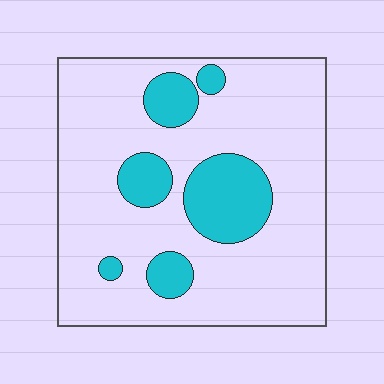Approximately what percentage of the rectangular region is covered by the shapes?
Approximately 20%.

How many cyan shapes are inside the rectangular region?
6.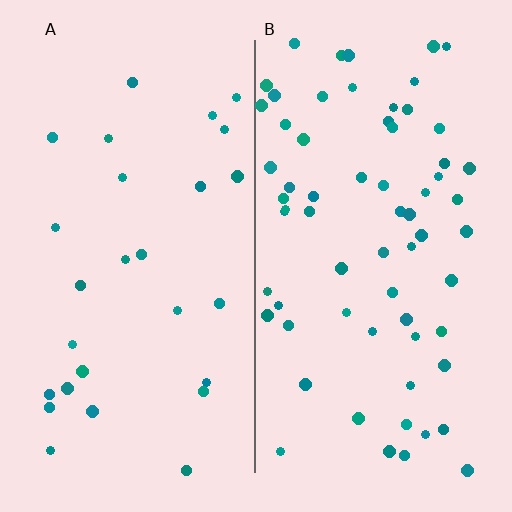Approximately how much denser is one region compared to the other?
Approximately 2.4× — region B over region A.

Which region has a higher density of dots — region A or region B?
B (the right).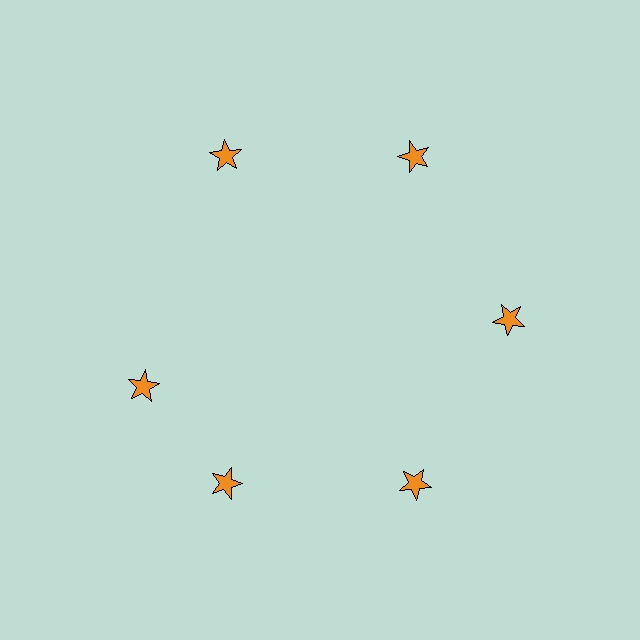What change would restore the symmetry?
The symmetry would be restored by rotating it back into even spacing with its neighbors so that all 6 stars sit at equal angles and equal distance from the center.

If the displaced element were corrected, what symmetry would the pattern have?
It would have 6-fold rotational symmetry — the pattern would map onto itself every 60 degrees.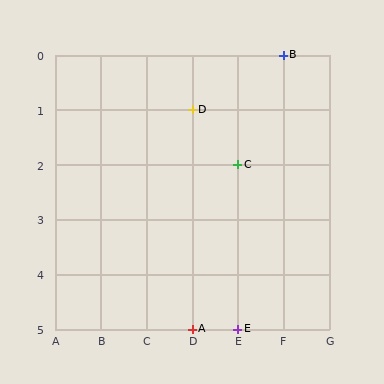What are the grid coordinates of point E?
Point E is at grid coordinates (E, 5).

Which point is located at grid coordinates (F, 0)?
Point B is at (F, 0).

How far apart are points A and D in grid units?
Points A and D are 4 rows apart.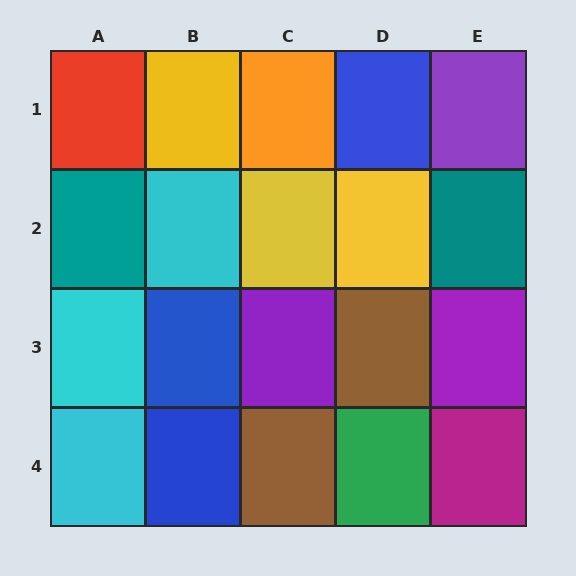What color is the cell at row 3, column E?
Purple.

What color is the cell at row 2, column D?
Yellow.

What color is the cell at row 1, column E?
Purple.